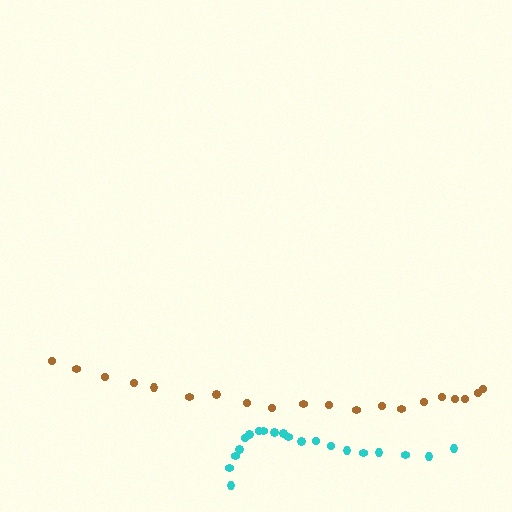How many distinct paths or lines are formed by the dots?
There are 2 distinct paths.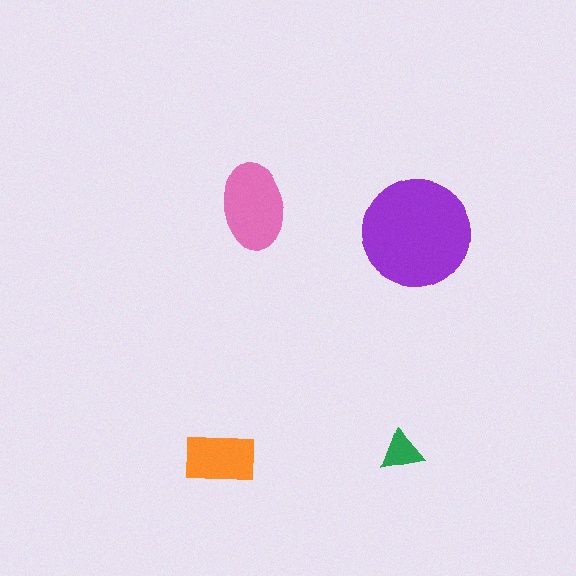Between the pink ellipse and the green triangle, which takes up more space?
The pink ellipse.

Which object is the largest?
The purple circle.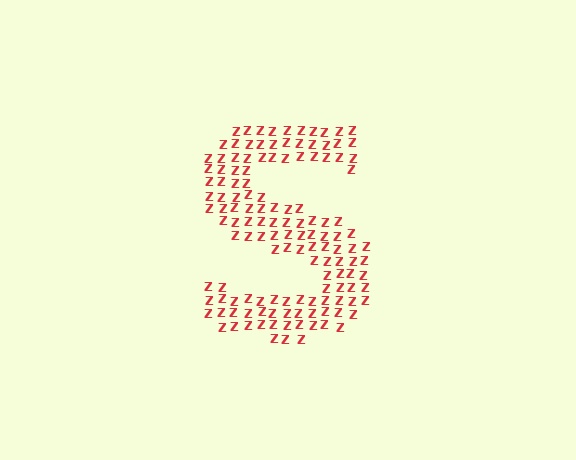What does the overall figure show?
The overall figure shows the letter S.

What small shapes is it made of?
It is made of small letter Z's.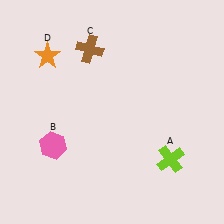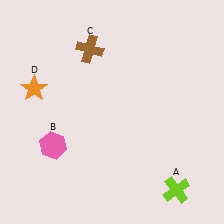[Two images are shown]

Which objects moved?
The objects that moved are: the lime cross (A), the orange star (D).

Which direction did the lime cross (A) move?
The lime cross (A) moved down.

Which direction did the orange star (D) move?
The orange star (D) moved down.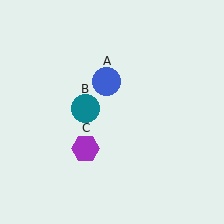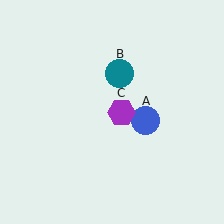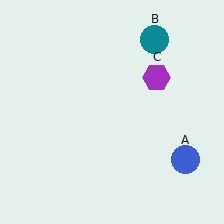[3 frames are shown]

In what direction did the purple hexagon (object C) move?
The purple hexagon (object C) moved up and to the right.